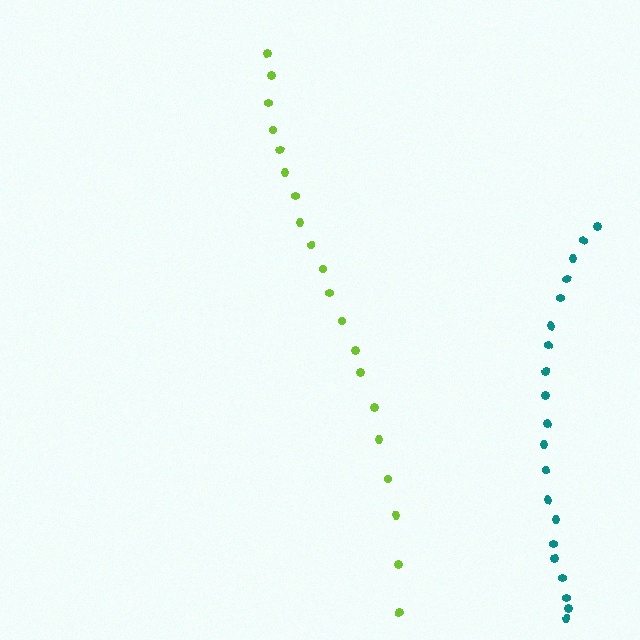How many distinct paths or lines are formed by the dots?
There are 2 distinct paths.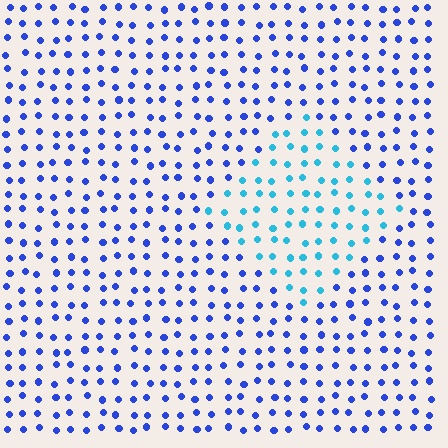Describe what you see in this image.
The image is filled with small blue elements in a uniform arrangement. A diamond-shaped region is visible where the elements are tinted to a slightly different hue, forming a subtle color boundary.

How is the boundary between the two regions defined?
The boundary is defined purely by a slight shift in hue (about 40 degrees). Spacing, size, and orientation are identical on both sides.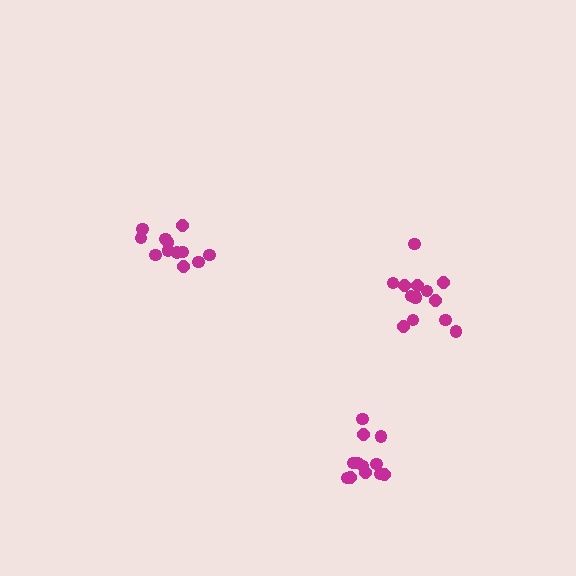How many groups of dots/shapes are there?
There are 3 groups.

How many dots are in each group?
Group 1: 12 dots, Group 2: 12 dots, Group 3: 14 dots (38 total).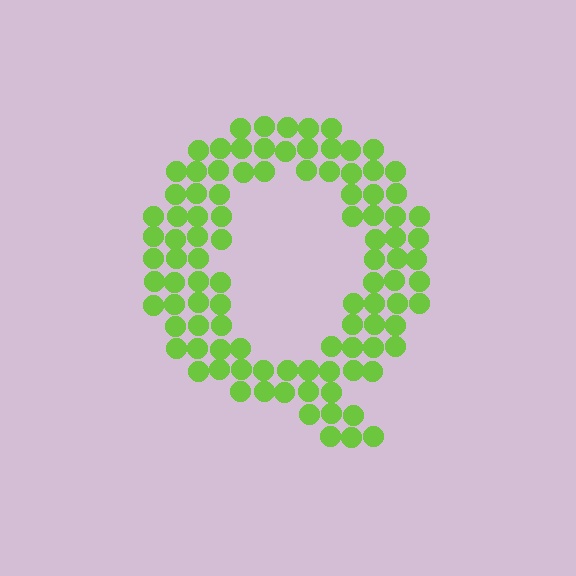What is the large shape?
The large shape is the letter Q.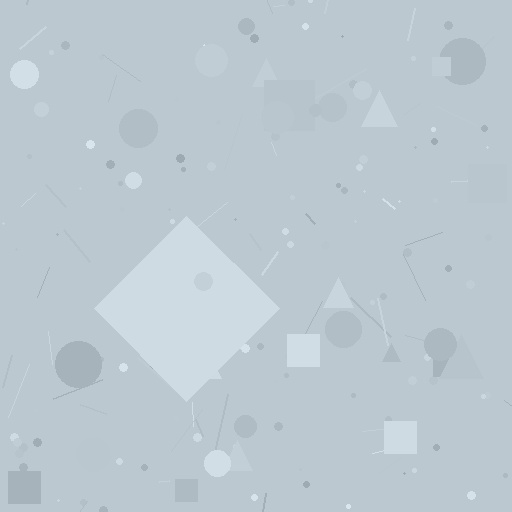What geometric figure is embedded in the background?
A diamond is embedded in the background.